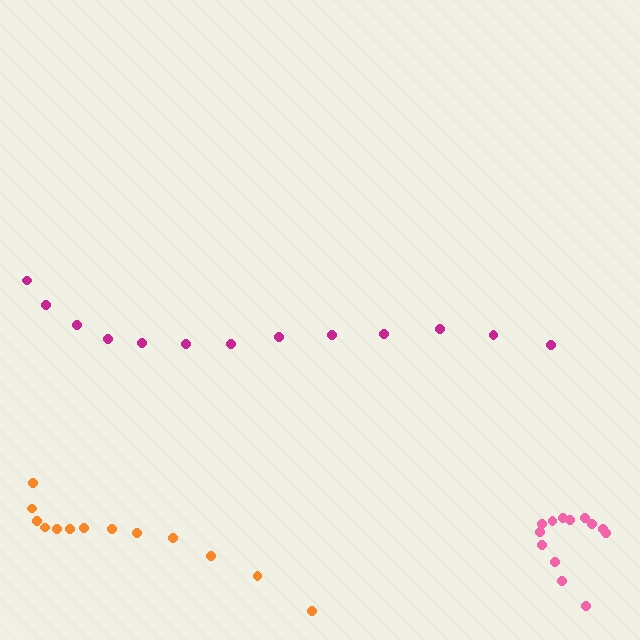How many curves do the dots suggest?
There are 3 distinct paths.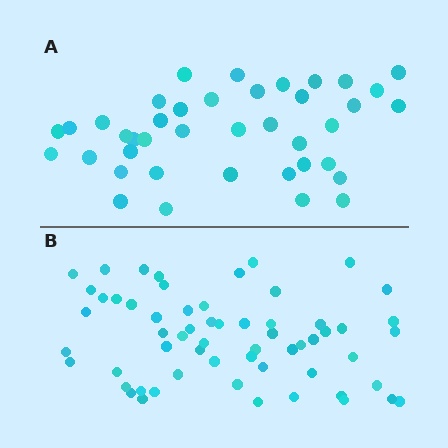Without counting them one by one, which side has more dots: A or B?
Region B (the bottom region) has more dots.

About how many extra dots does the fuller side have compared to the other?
Region B has approximately 20 more dots than region A.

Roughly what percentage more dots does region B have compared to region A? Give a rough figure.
About 50% more.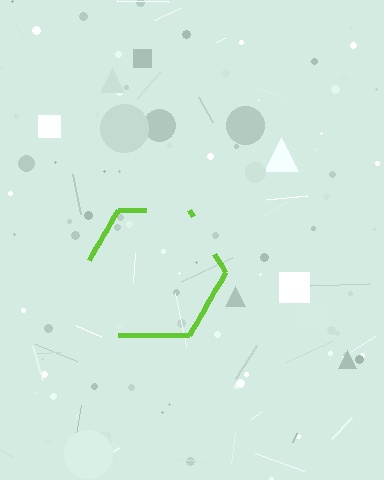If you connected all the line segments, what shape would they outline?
They would outline a hexagon.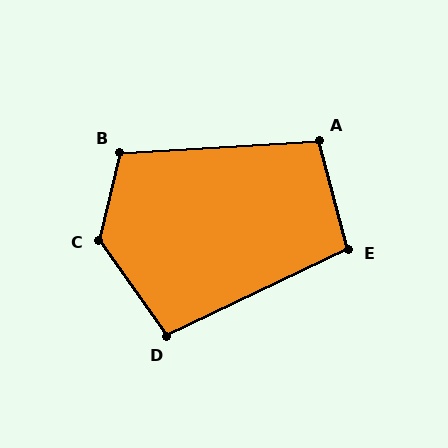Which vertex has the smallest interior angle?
D, at approximately 99 degrees.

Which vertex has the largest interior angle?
C, at approximately 131 degrees.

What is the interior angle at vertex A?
Approximately 101 degrees (obtuse).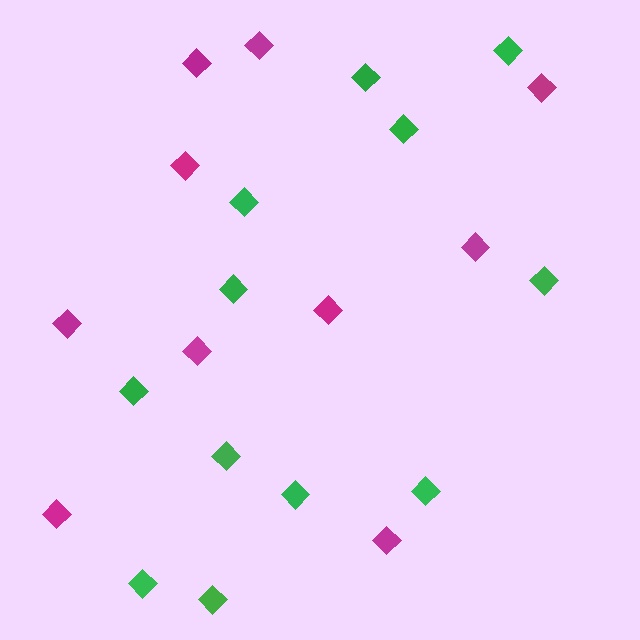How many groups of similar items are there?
There are 2 groups: one group of green diamonds (12) and one group of magenta diamonds (10).